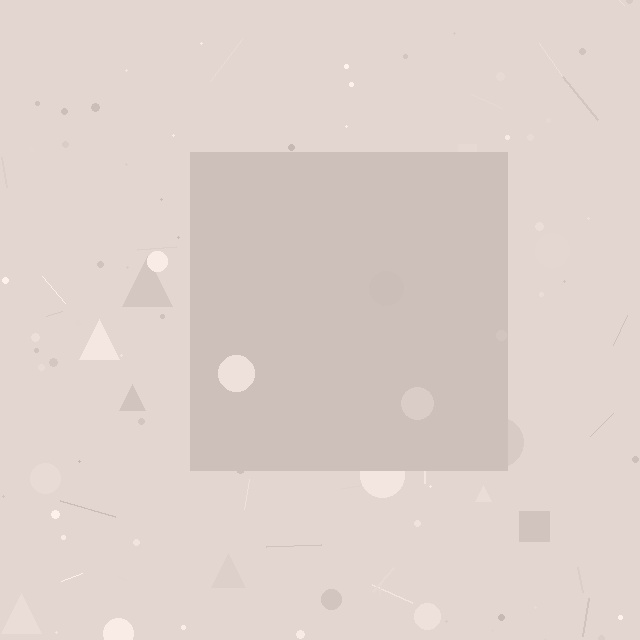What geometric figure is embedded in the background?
A square is embedded in the background.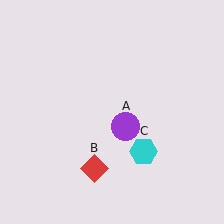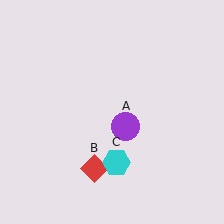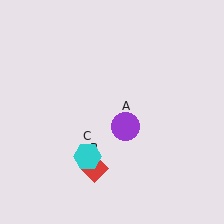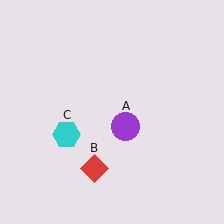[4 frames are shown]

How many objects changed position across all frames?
1 object changed position: cyan hexagon (object C).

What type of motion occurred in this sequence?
The cyan hexagon (object C) rotated clockwise around the center of the scene.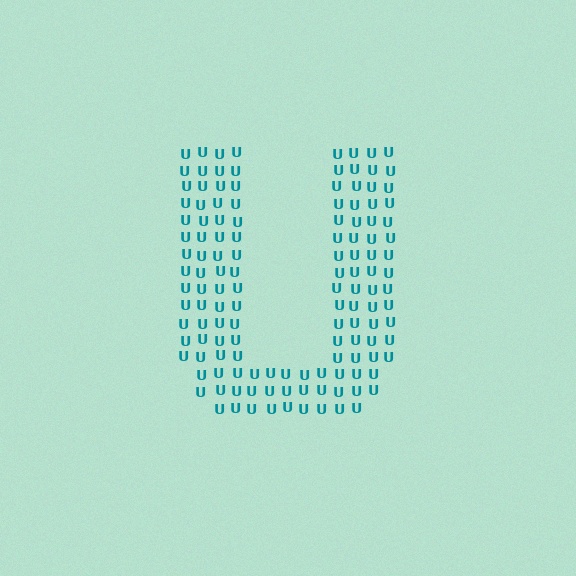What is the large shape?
The large shape is the letter U.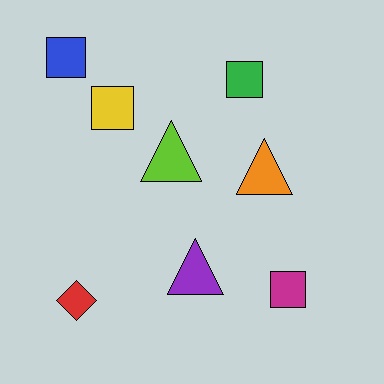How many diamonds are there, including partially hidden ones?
There is 1 diamond.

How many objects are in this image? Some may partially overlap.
There are 8 objects.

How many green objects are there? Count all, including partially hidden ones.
There is 1 green object.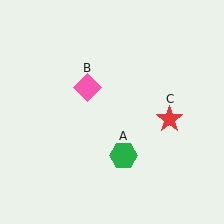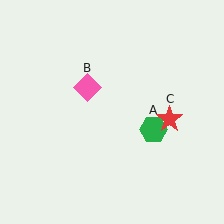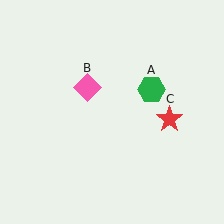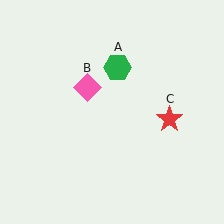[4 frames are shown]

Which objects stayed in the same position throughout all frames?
Pink diamond (object B) and red star (object C) remained stationary.